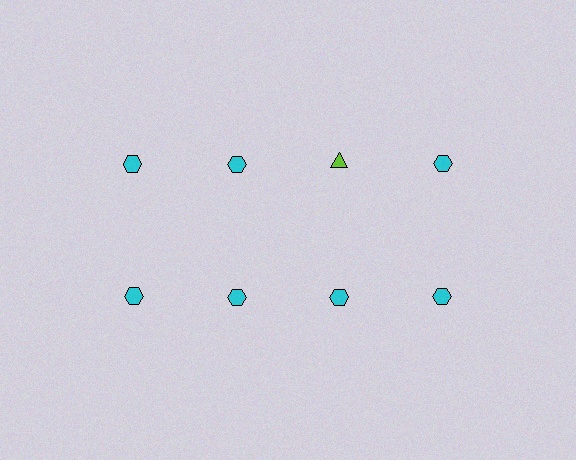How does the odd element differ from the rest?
It differs in both color (lime instead of cyan) and shape (triangle instead of hexagon).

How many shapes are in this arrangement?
There are 8 shapes arranged in a grid pattern.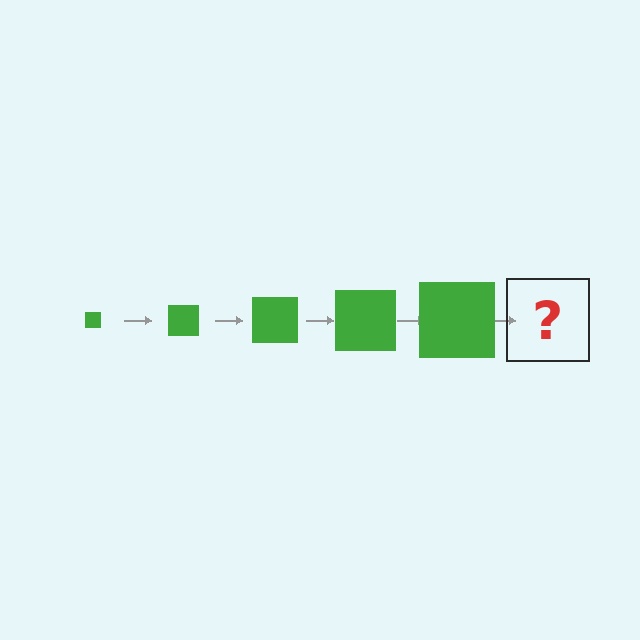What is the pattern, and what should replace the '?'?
The pattern is that the square gets progressively larger each step. The '?' should be a green square, larger than the previous one.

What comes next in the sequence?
The next element should be a green square, larger than the previous one.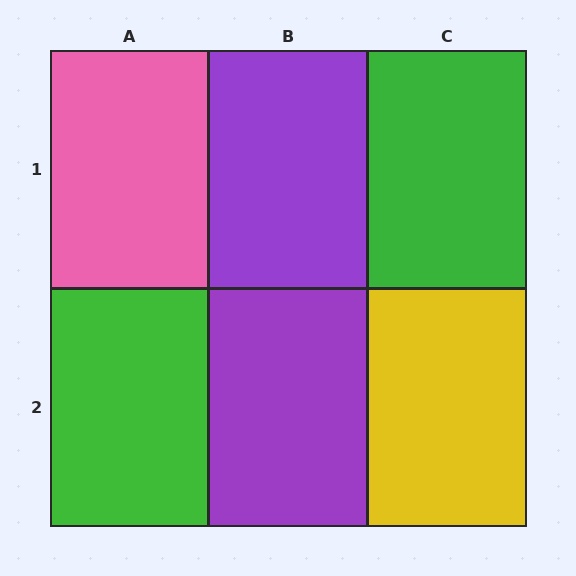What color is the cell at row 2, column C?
Yellow.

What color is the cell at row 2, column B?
Purple.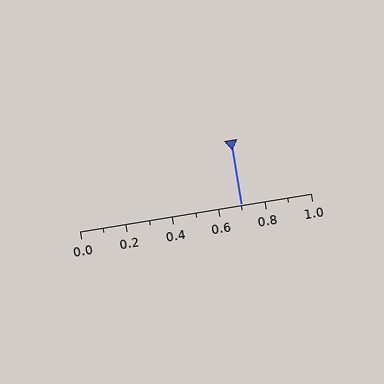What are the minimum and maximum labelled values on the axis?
The axis runs from 0.0 to 1.0.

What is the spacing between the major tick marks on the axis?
The major ticks are spaced 0.2 apart.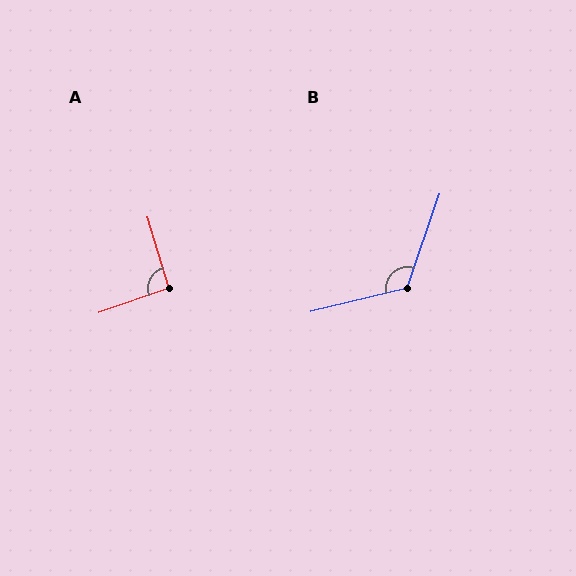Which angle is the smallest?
A, at approximately 93 degrees.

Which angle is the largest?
B, at approximately 122 degrees.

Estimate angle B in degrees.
Approximately 122 degrees.